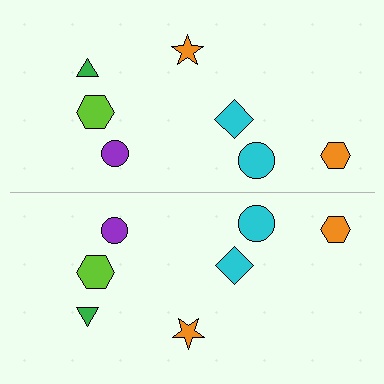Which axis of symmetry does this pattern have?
The pattern has a horizontal axis of symmetry running through the center of the image.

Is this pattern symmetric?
Yes, this pattern has bilateral (reflection) symmetry.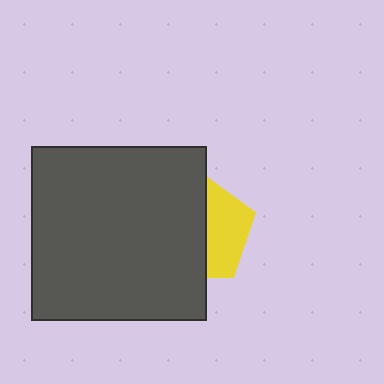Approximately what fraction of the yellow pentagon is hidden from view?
Roughly 60% of the yellow pentagon is hidden behind the dark gray square.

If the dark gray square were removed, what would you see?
You would see the complete yellow pentagon.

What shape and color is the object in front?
The object in front is a dark gray square.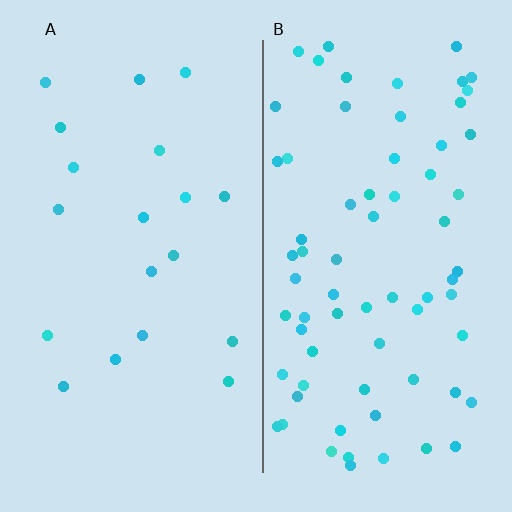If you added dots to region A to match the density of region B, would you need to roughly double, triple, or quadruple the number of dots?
Approximately quadruple.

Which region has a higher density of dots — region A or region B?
B (the right).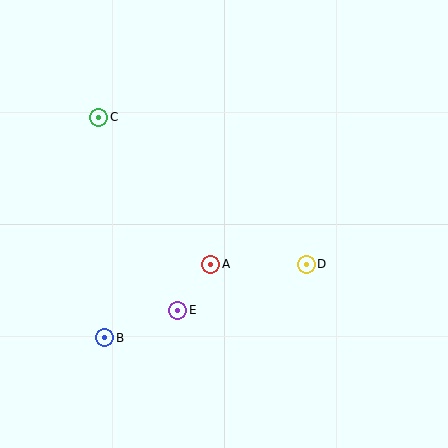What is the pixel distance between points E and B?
The distance between E and B is 78 pixels.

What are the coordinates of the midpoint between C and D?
The midpoint between C and D is at (203, 191).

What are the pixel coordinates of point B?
Point B is at (105, 338).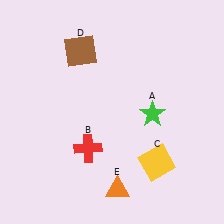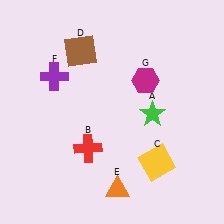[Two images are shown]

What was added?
A purple cross (F), a magenta hexagon (G) were added in Image 2.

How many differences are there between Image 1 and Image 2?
There are 2 differences between the two images.